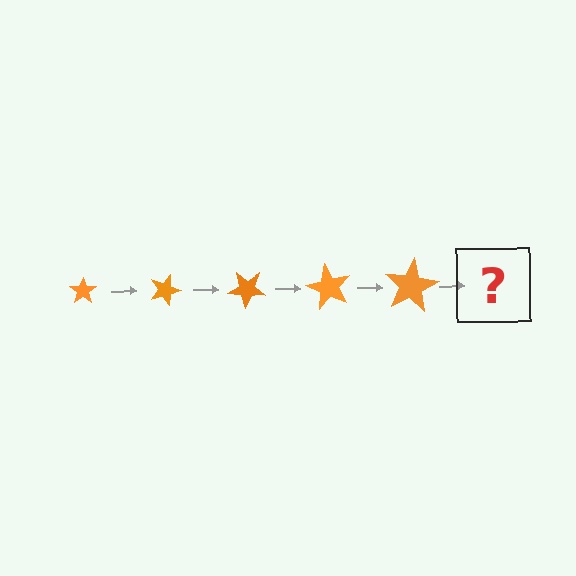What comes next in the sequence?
The next element should be a star, larger than the previous one and rotated 100 degrees from the start.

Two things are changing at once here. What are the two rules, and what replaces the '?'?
The two rules are that the star grows larger each step and it rotates 20 degrees each step. The '?' should be a star, larger than the previous one and rotated 100 degrees from the start.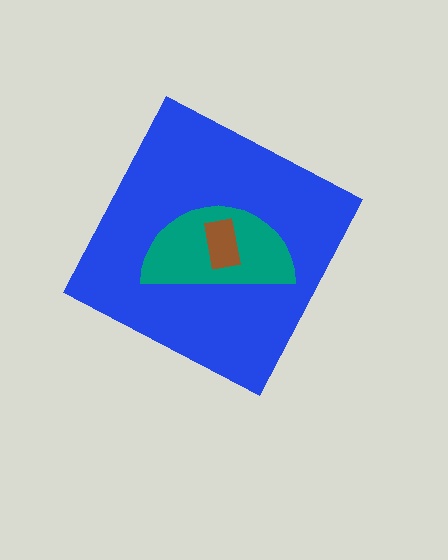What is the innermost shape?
The brown rectangle.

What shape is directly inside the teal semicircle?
The brown rectangle.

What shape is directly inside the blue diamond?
The teal semicircle.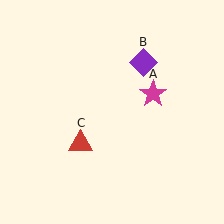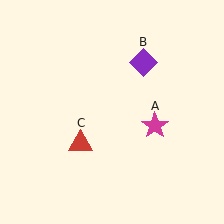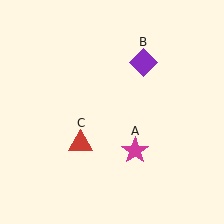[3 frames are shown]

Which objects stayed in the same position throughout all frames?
Purple diamond (object B) and red triangle (object C) remained stationary.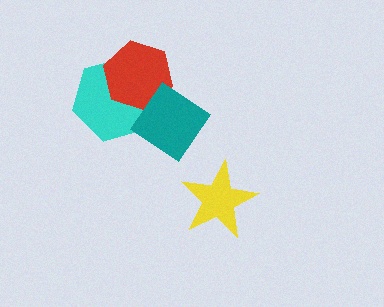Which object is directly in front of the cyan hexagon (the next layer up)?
The red hexagon is directly in front of the cyan hexagon.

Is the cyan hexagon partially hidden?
Yes, it is partially covered by another shape.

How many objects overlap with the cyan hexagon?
2 objects overlap with the cyan hexagon.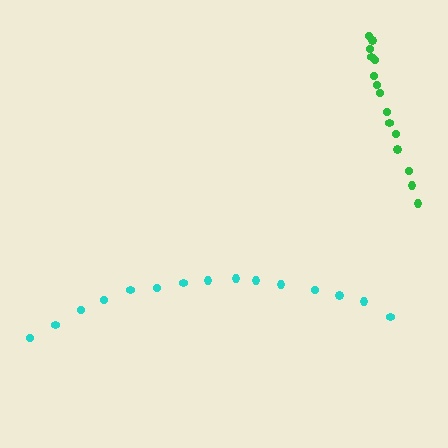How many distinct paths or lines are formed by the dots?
There are 2 distinct paths.